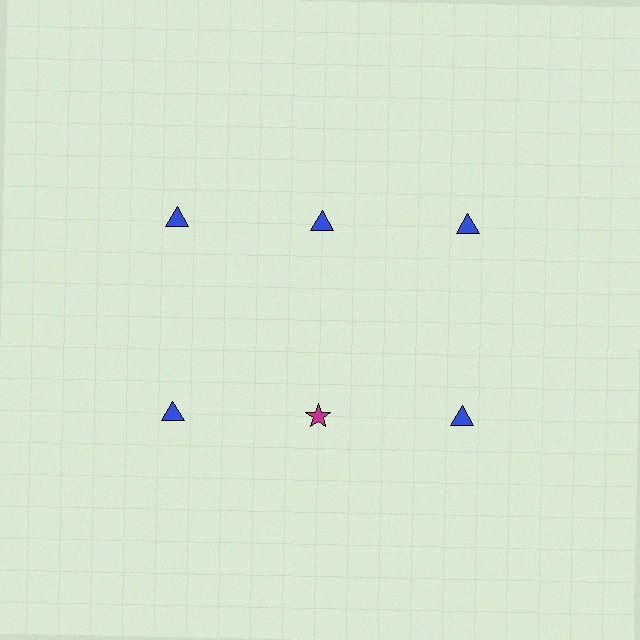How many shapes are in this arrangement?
There are 6 shapes arranged in a grid pattern.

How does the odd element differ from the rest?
It differs in both color (magenta instead of blue) and shape (star instead of triangle).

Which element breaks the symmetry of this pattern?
The magenta star in the second row, second from left column breaks the symmetry. All other shapes are blue triangles.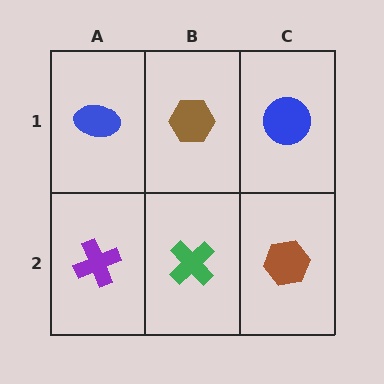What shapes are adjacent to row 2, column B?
A brown hexagon (row 1, column B), a purple cross (row 2, column A), a brown hexagon (row 2, column C).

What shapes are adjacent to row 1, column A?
A purple cross (row 2, column A), a brown hexagon (row 1, column B).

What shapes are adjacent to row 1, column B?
A green cross (row 2, column B), a blue ellipse (row 1, column A), a blue circle (row 1, column C).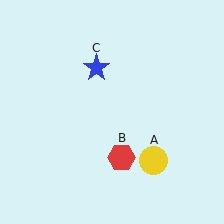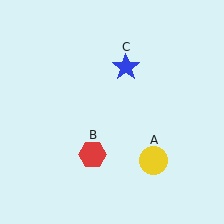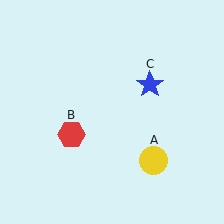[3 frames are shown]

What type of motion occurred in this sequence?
The red hexagon (object B), blue star (object C) rotated clockwise around the center of the scene.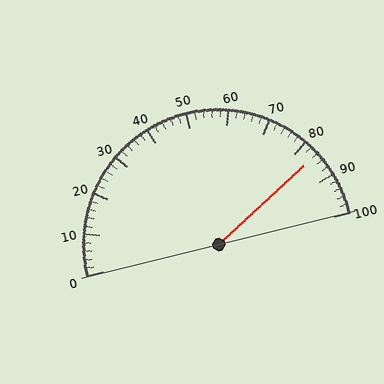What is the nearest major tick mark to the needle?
The nearest major tick mark is 80.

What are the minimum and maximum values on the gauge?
The gauge ranges from 0 to 100.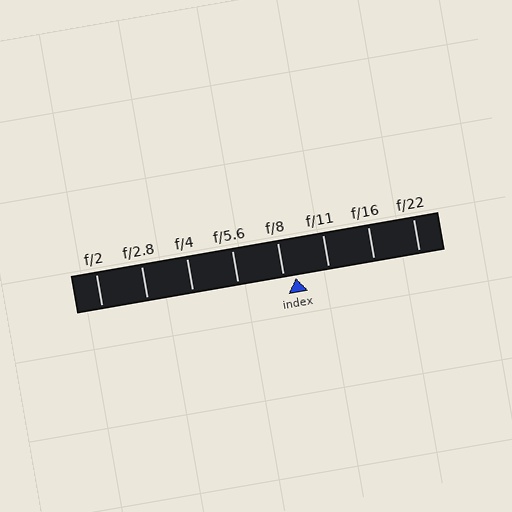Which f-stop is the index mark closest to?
The index mark is closest to f/8.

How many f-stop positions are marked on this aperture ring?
There are 8 f-stop positions marked.